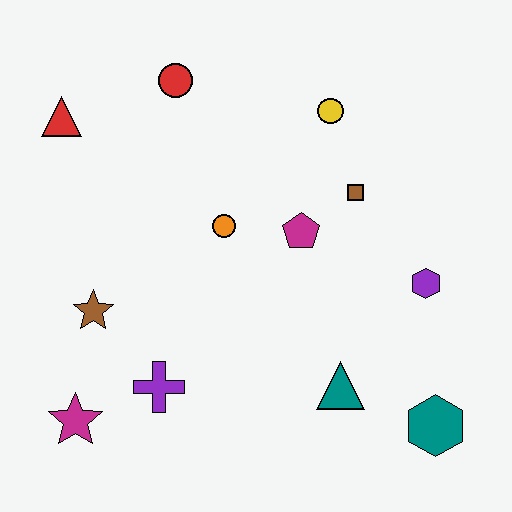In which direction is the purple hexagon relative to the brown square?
The purple hexagon is below the brown square.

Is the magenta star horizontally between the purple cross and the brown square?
No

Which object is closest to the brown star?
The purple cross is closest to the brown star.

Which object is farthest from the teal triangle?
The red triangle is farthest from the teal triangle.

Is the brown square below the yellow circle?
Yes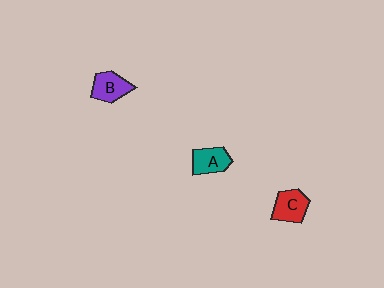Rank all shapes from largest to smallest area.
From largest to smallest: C (red), B (purple), A (teal).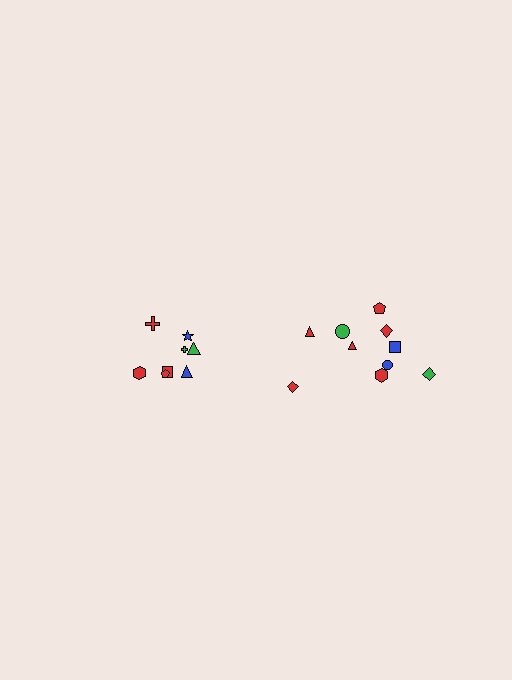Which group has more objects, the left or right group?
The right group.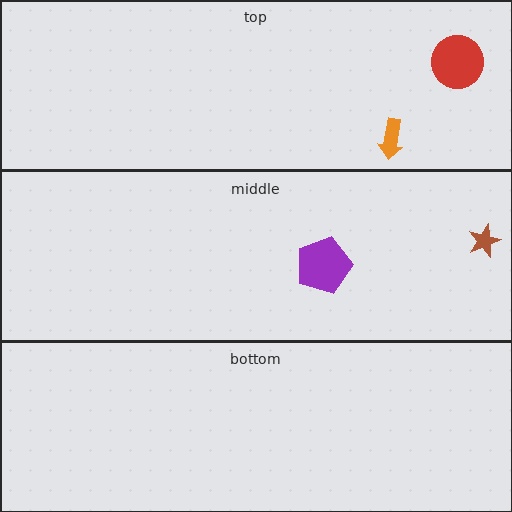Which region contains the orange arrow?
The top region.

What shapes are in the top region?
The orange arrow, the red circle.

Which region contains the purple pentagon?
The middle region.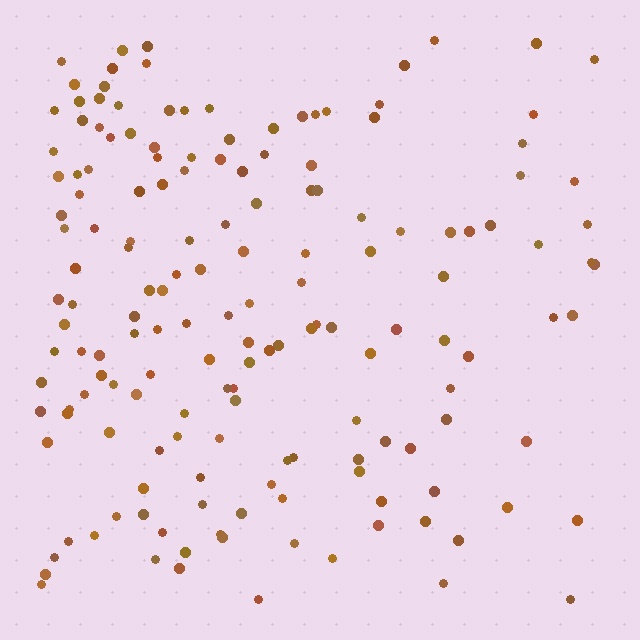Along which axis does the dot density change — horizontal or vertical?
Horizontal.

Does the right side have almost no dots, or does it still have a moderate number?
Still a moderate number, just noticeably fewer than the left.